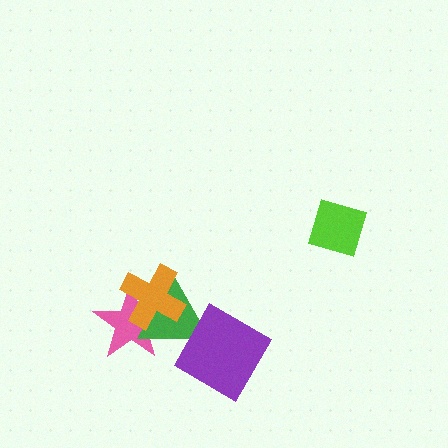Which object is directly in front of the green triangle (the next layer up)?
The orange cross is directly in front of the green triangle.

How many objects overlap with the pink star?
2 objects overlap with the pink star.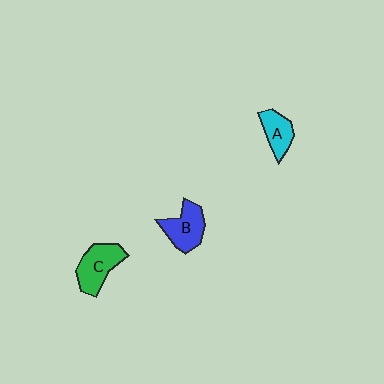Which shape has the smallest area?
Shape A (cyan).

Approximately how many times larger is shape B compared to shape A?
Approximately 1.3 times.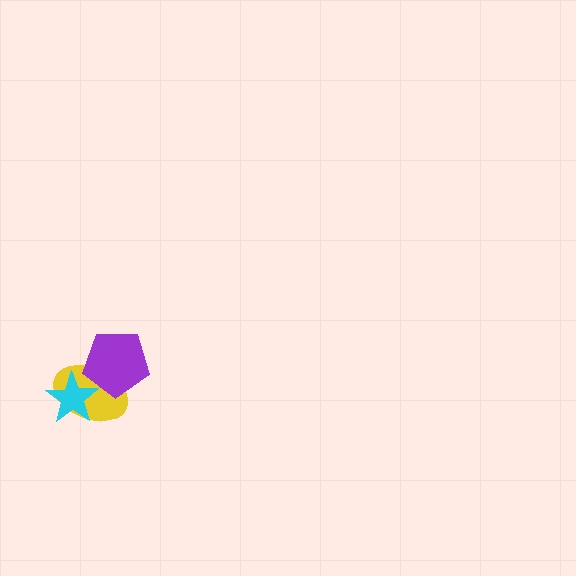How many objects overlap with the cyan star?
2 objects overlap with the cyan star.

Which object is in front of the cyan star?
The purple pentagon is in front of the cyan star.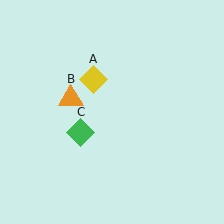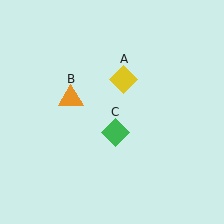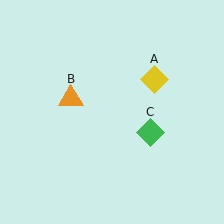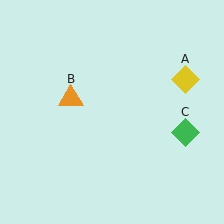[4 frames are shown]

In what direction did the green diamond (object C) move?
The green diamond (object C) moved right.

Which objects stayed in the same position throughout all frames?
Orange triangle (object B) remained stationary.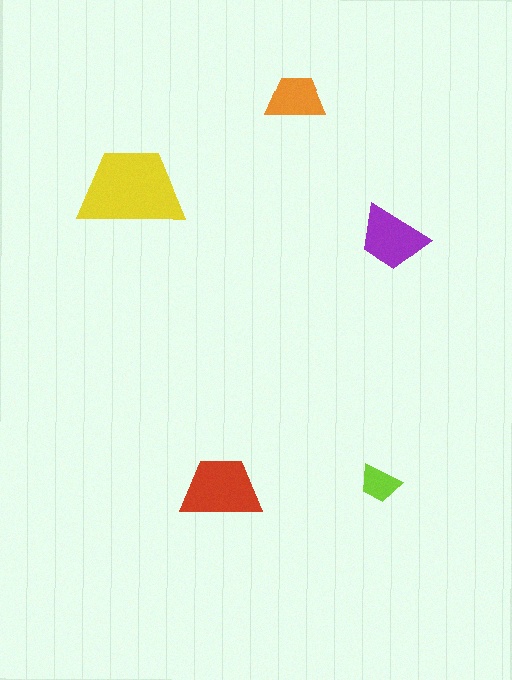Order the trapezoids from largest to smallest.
the yellow one, the red one, the purple one, the orange one, the lime one.